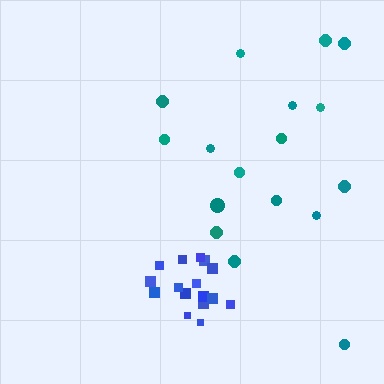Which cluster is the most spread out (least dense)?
Teal.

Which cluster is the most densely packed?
Blue.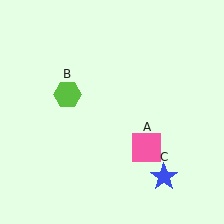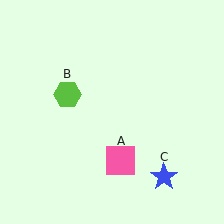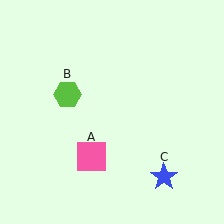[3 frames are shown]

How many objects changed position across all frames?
1 object changed position: pink square (object A).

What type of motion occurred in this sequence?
The pink square (object A) rotated clockwise around the center of the scene.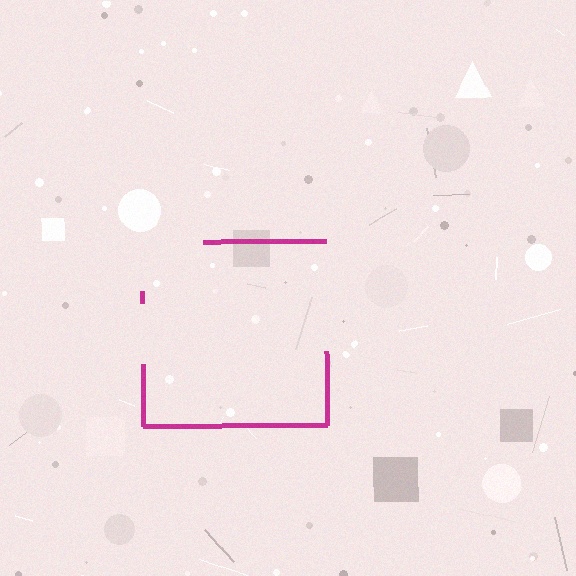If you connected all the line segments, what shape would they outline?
They would outline a square.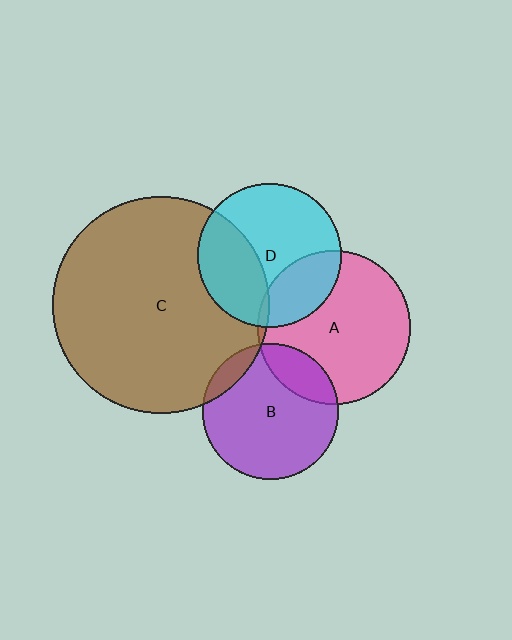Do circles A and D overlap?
Yes.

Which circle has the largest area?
Circle C (brown).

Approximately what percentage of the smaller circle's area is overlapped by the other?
Approximately 25%.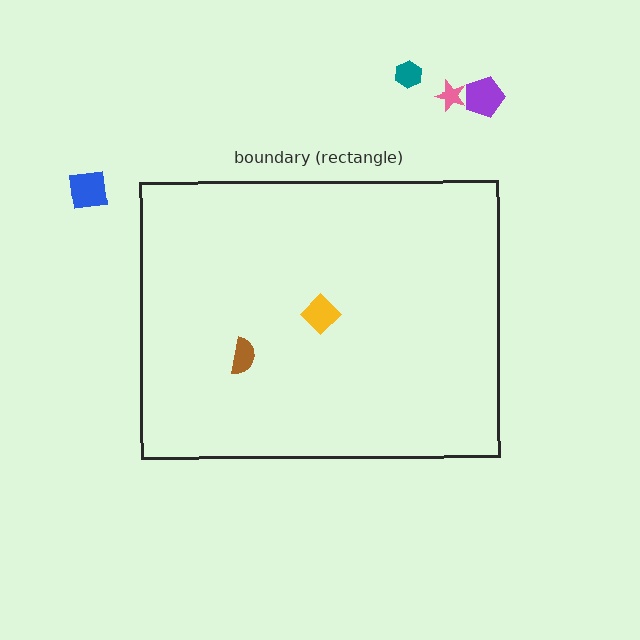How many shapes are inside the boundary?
2 inside, 4 outside.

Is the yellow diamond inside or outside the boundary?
Inside.